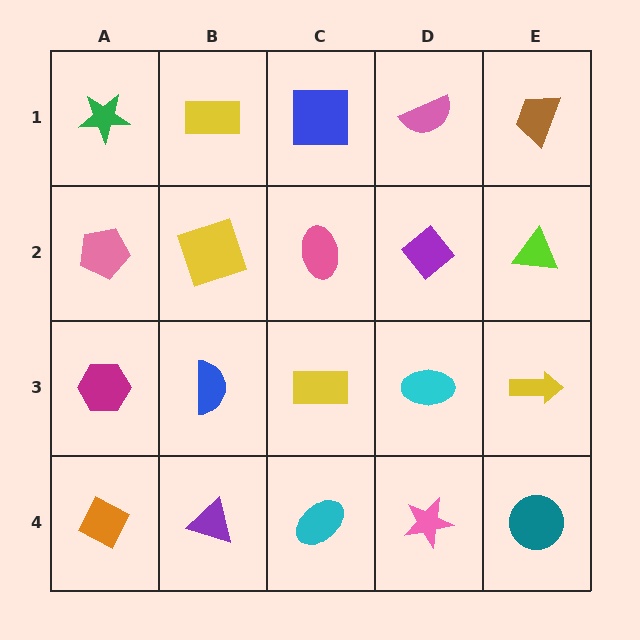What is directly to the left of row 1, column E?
A pink semicircle.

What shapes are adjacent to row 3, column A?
A pink pentagon (row 2, column A), an orange diamond (row 4, column A), a blue semicircle (row 3, column B).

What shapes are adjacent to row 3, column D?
A purple diamond (row 2, column D), a pink star (row 4, column D), a yellow rectangle (row 3, column C), a yellow arrow (row 3, column E).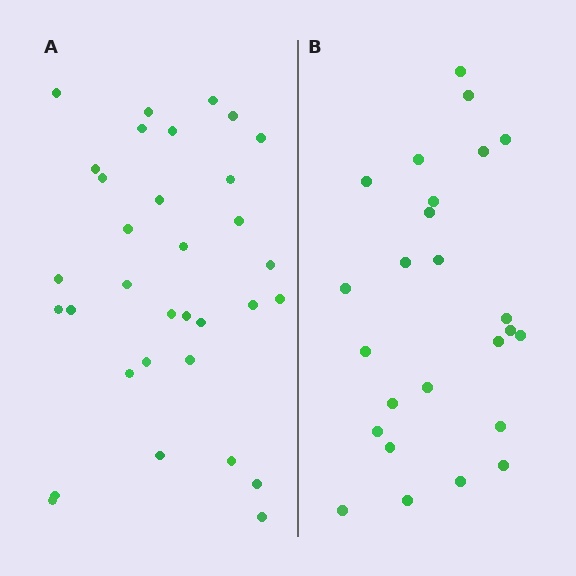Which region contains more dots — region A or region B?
Region A (the left region) has more dots.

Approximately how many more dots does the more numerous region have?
Region A has roughly 8 or so more dots than region B.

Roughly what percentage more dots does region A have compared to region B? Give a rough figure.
About 30% more.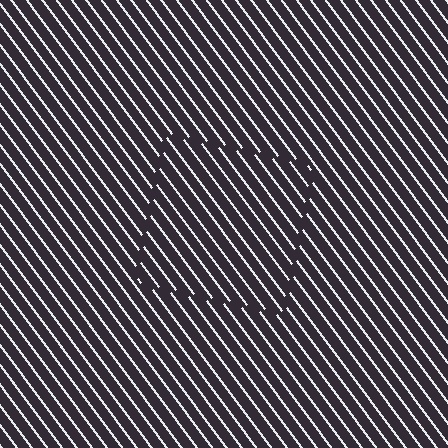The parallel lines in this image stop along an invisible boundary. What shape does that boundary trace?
An illusory square. The interior of the shape contains the same grating, shifted by half a period — the contour is defined by the phase discontinuity where line-ends from the inner and outer gratings abut.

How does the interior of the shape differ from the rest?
The interior of the shape contains the same grating, shifted by half a period — the contour is defined by the phase discontinuity where line-ends from the inner and outer gratings abut.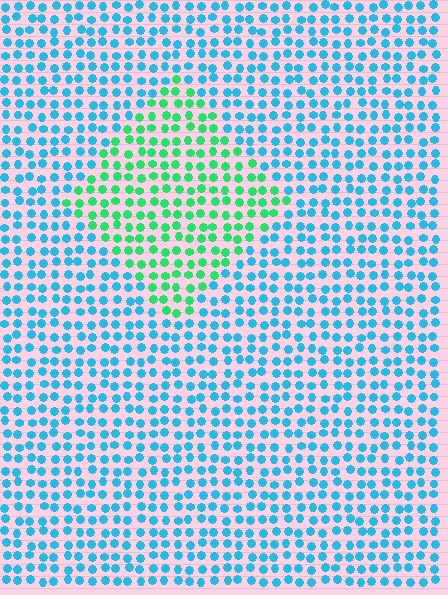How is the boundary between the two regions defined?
The boundary is defined purely by a slight shift in hue (about 51 degrees). Spacing, size, and orientation are identical on both sides.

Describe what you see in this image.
The image is filled with small cyan elements in a uniform arrangement. A diamond-shaped region is visible where the elements are tinted to a slightly different hue, forming a subtle color boundary.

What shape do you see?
I see a diamond.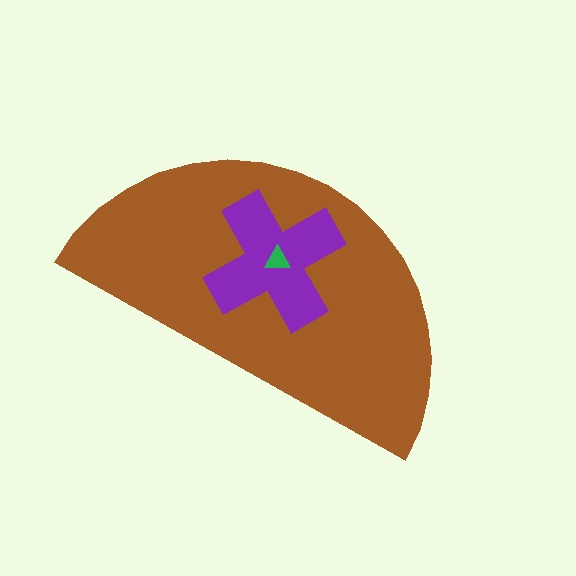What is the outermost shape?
The brown semicircle.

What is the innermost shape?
The green triangle.